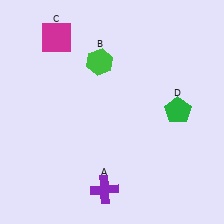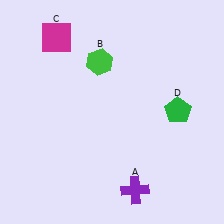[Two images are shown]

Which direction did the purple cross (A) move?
The purple cross (A) moved right.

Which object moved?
The purple cross (A) moved right.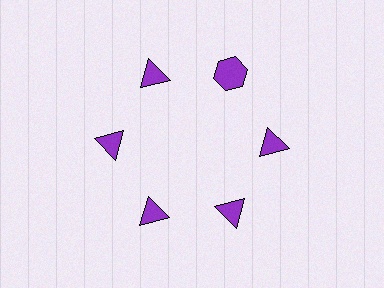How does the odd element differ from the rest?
It has a different shape: hexagon instead of triangle.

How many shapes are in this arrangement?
There are 6 shapes arranged in a ring pattern.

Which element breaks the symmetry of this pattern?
The purple hexagon at roughly the 1 o'clock position breaks the symmetry. All other shapes are purple triangles.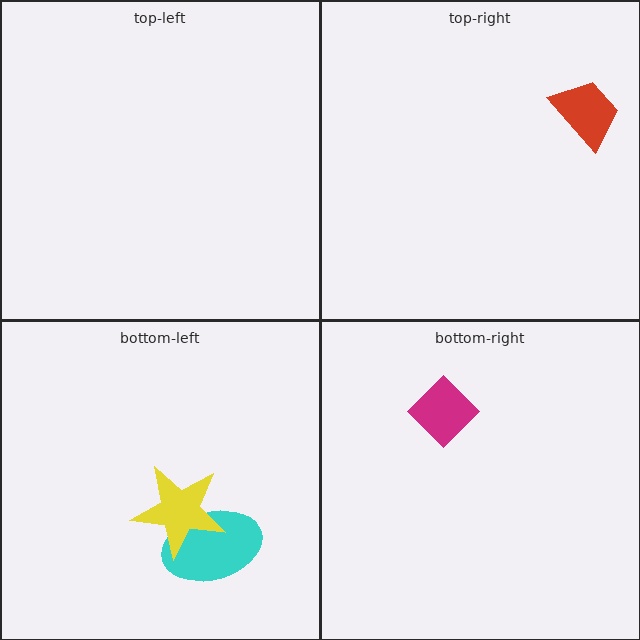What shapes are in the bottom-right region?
The magenta diamond.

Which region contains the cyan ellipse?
The bottom-left region.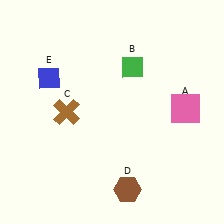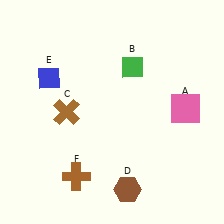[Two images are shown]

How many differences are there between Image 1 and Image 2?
There is 1 difference between the two images.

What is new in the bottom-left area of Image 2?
A brown cross (F) was added in the bottom-left area of Image 2.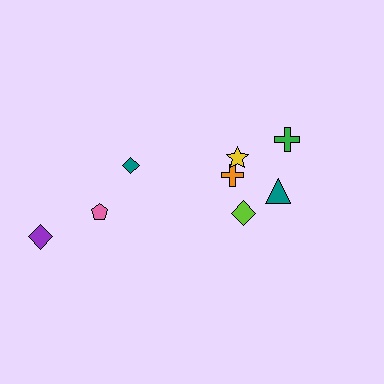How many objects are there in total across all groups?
There are 8 objects.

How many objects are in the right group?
There are 5 objects.